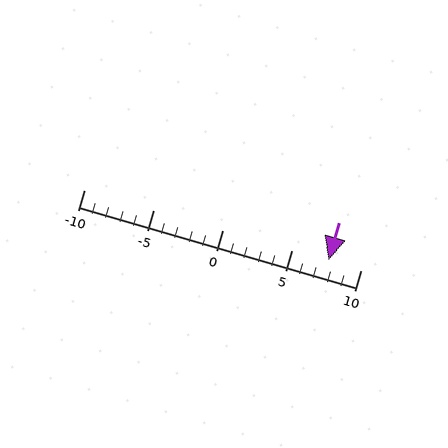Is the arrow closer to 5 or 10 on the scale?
The arrow is closer to 10.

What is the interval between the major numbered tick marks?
The major tick marks are spaced 5 units apart.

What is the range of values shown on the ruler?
The ruler shows values from -10 to 10.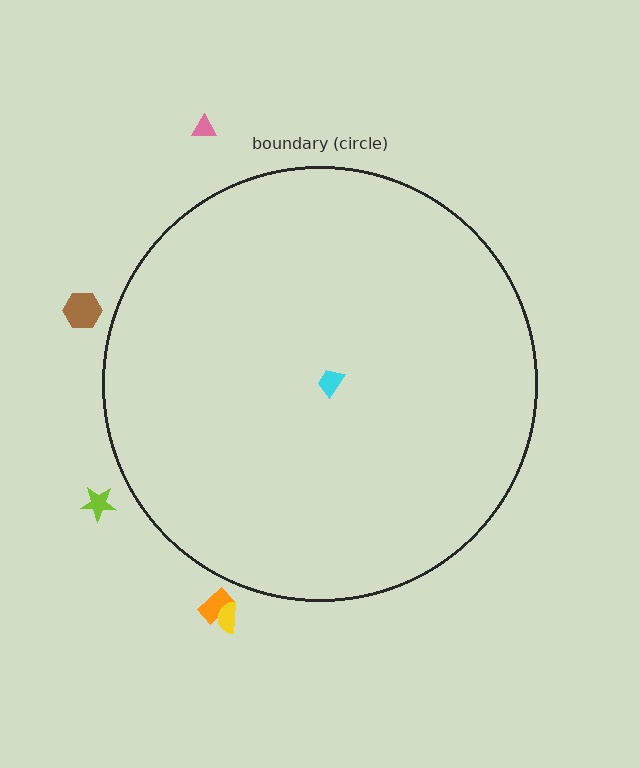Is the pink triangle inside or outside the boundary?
Outside.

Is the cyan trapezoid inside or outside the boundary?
Inside.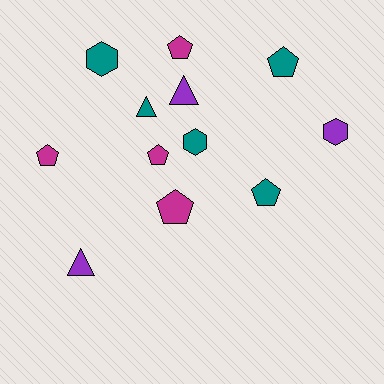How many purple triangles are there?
There are 2 purple triangles.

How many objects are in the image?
There are 12 objects.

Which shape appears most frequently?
Pentagon, with 6 objects.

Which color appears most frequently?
Teal, with 5 objects.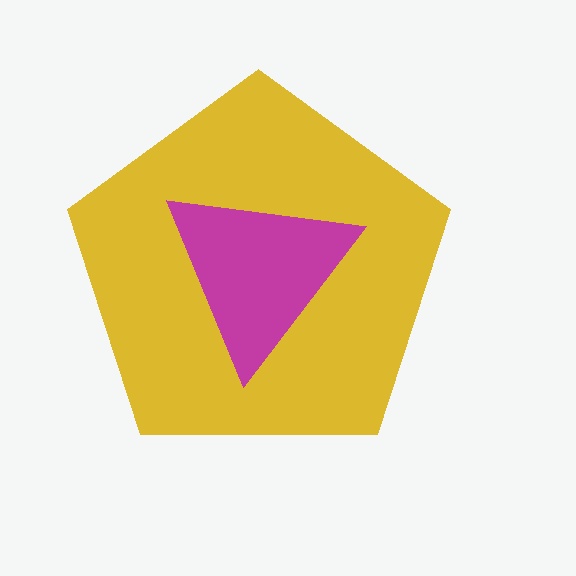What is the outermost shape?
The yellow pentagon.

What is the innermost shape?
The magenta triangle.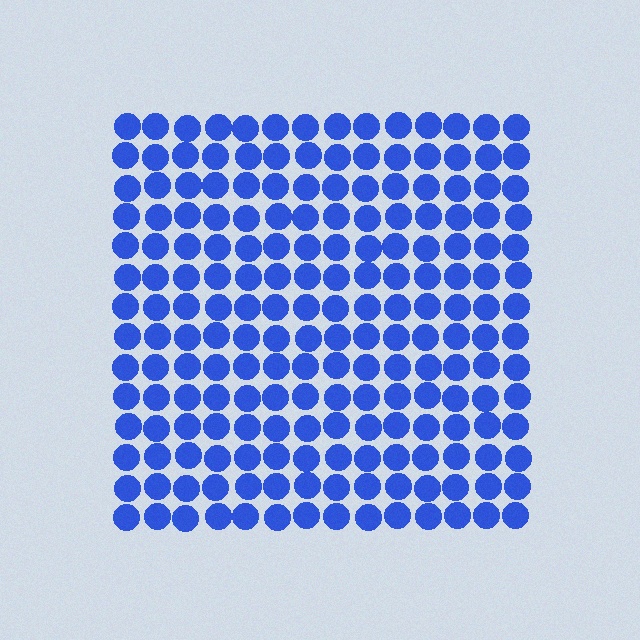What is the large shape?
The large shape is a square.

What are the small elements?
The small elements are circles.